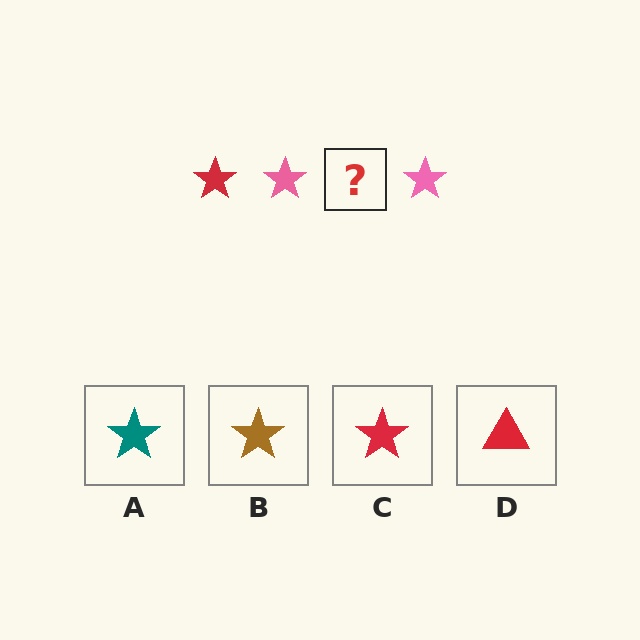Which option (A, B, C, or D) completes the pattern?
C.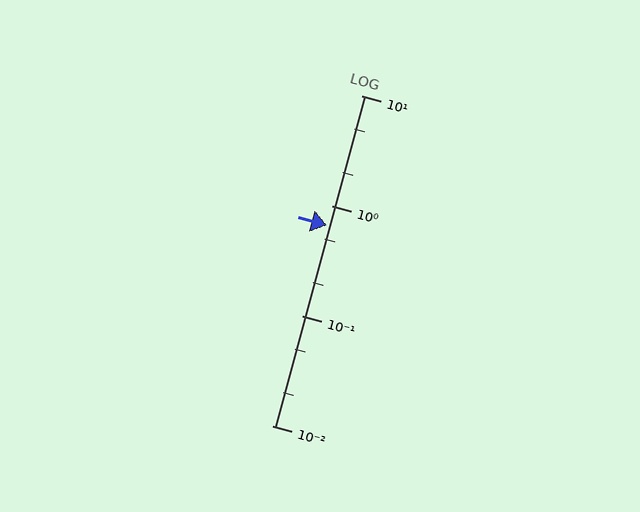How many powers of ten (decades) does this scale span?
The scale spans 3 decades, from 0.01 to 10.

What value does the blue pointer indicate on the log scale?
The pointer indicates approximately 0.66.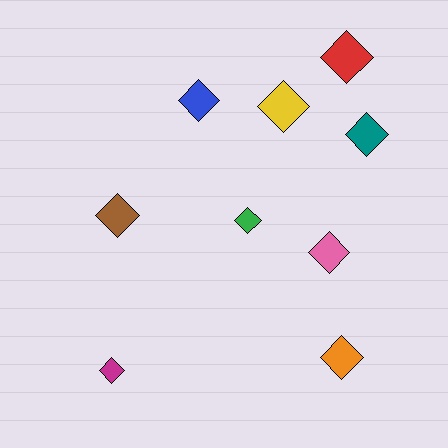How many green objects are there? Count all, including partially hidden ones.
There is 1 green object.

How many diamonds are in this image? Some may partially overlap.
There are 9 diamonds.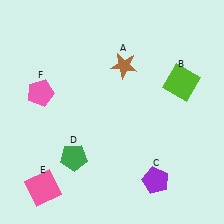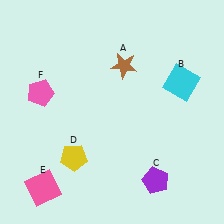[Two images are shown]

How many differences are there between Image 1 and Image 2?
There are 2 differences between the two images.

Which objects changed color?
B changed from lime to cyan. D changed from green to yellow.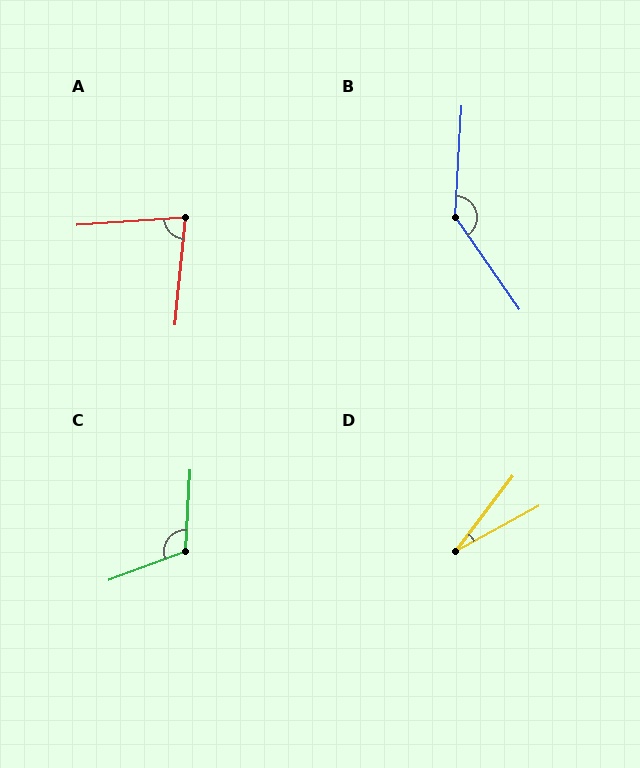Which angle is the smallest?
D, at approximately 24 degrees.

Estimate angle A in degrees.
Approximately 80 degrees.